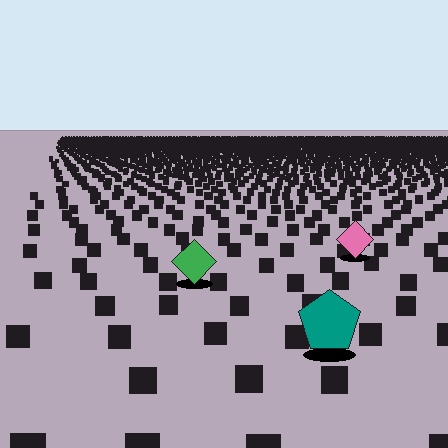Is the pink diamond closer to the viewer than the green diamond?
No. The green diamond is closer — you can tell from the texture gradient: the ground texture is coarser near it.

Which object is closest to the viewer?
The teal pentagon is closest. The texture marks near it are larger and more spread out.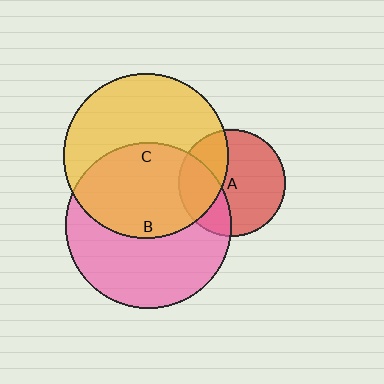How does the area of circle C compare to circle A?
Approximately 2.4 times.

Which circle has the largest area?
Circle B (pink).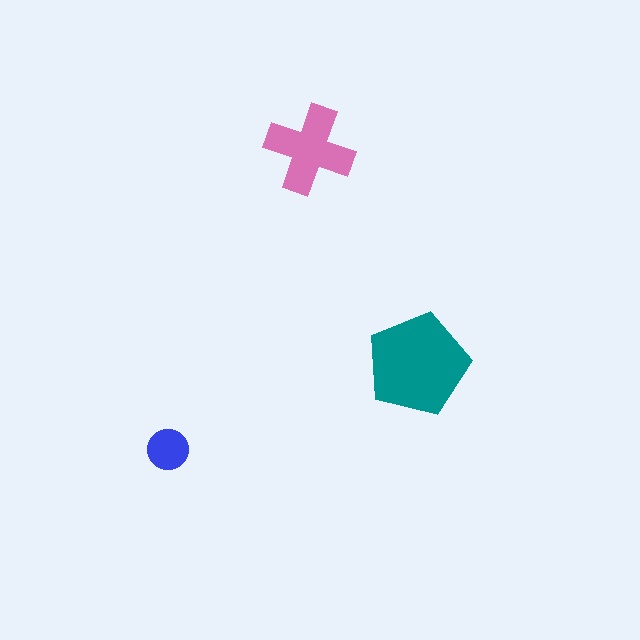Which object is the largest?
The teal pentagon.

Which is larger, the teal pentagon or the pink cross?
The teal pentagon.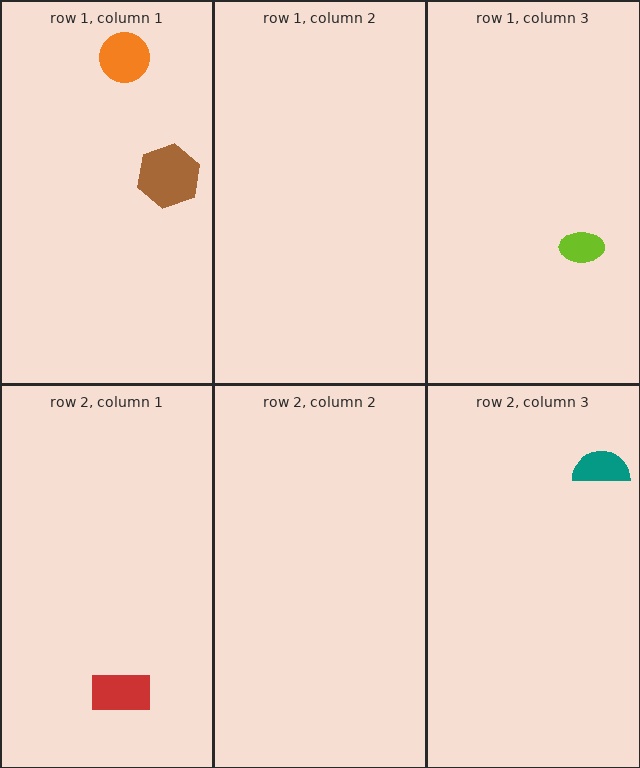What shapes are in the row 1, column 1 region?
The orange circle, the brown hexagon.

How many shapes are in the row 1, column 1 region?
2.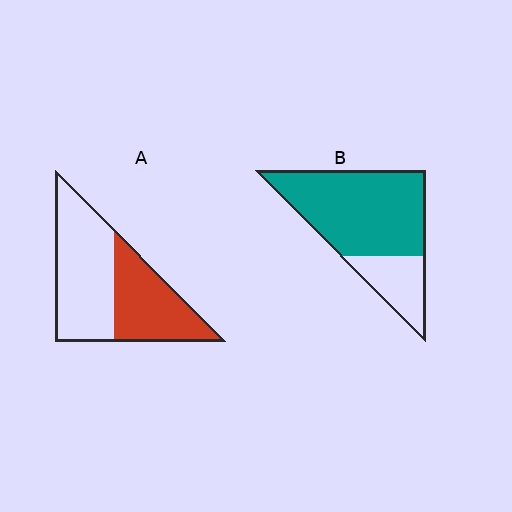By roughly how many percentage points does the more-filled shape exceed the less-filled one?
By roughly 30 percentage points (B over A).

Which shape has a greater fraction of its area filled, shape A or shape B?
Shape B.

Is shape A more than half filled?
No.